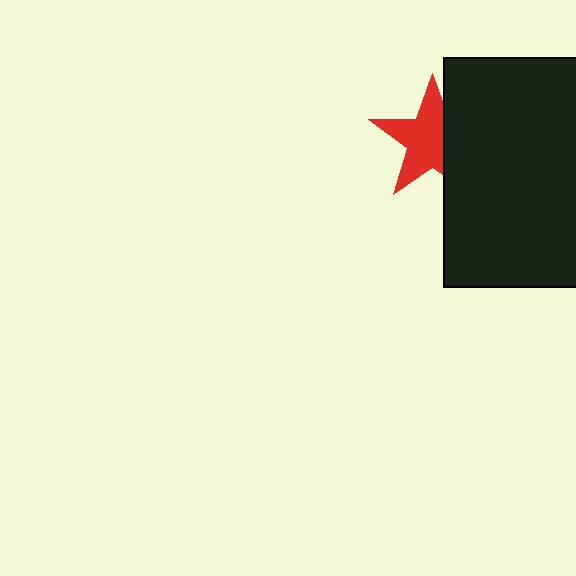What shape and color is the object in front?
The object in front is a black rectangle.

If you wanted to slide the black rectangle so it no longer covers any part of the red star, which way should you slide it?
Slide it right — that is the most direct way to separate the two shapes.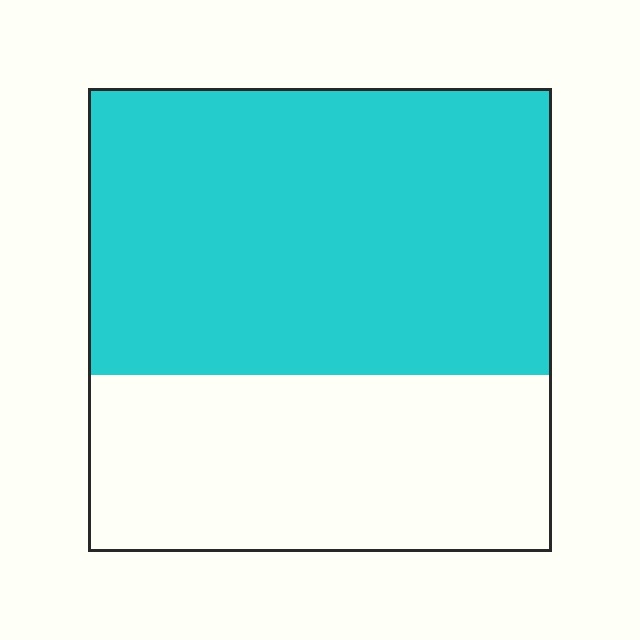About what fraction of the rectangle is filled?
About five eighths (5/8).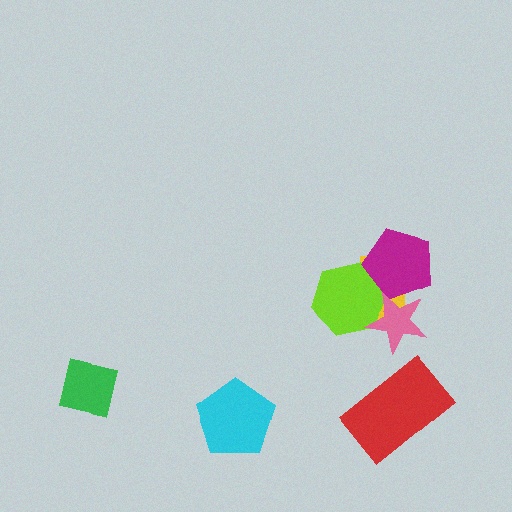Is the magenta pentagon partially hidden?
Yes, it is partially covered by another shape.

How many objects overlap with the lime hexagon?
3 objects overlap with the lime hexagon.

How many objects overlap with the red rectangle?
0 objects overlap with the red rectangle.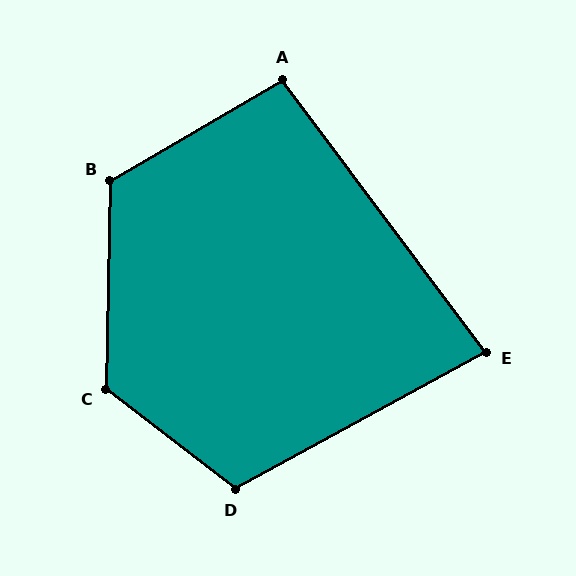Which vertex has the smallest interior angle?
E, at approximately 82 degrees.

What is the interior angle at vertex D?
Approximately 114 degrees (obtuse).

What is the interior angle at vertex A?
Approximately 96 degrees (obtuse).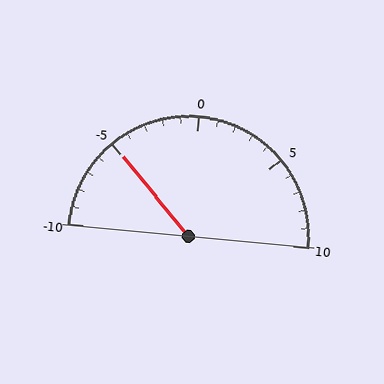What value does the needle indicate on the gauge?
The needle indicates approximately -5.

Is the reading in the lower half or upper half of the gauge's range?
The reading is in the lower half of the range (-10 to 10).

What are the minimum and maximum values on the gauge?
The gauge ranges from -10 to 10.